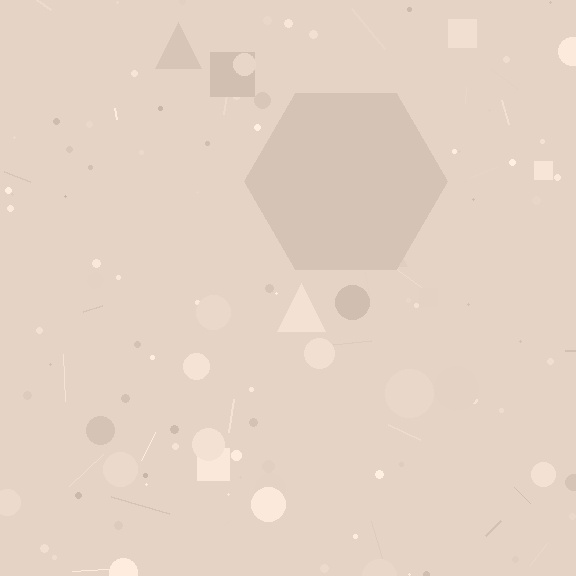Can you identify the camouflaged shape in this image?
The camouflaged shape is a hexagon.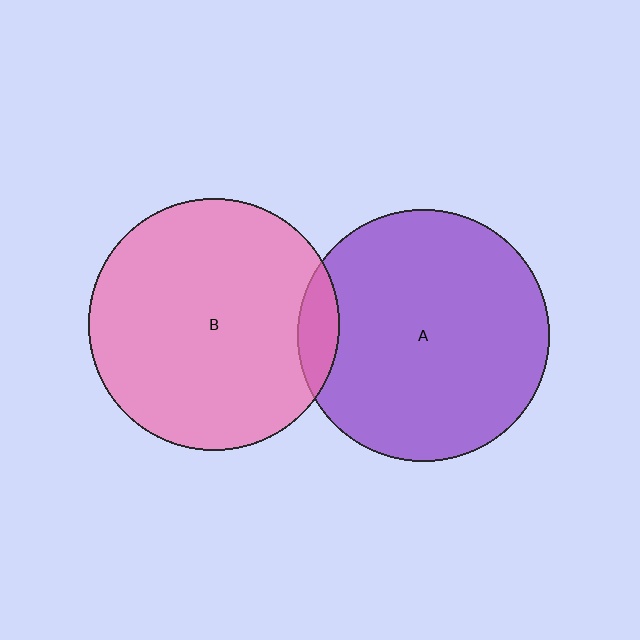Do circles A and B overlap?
Yes.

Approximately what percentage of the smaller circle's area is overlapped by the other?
Approximately 10%.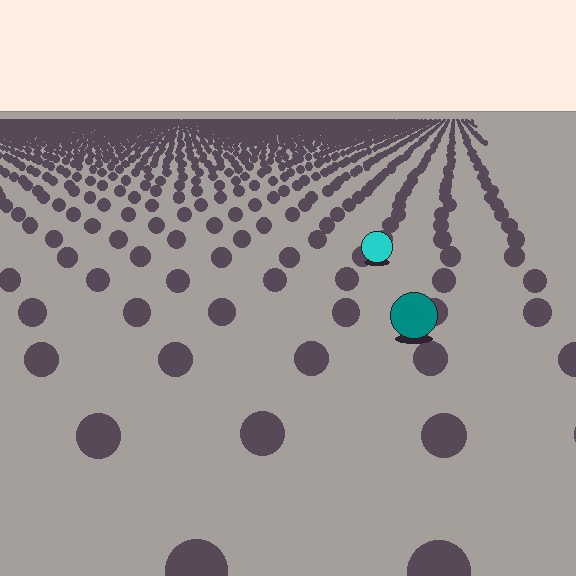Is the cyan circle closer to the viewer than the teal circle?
No. The teal circle is closer — you can tell from the texture gradient: the ground texture is coarser near it.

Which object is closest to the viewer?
The teal circle is closest. The texture marks near it are larger and more spread out.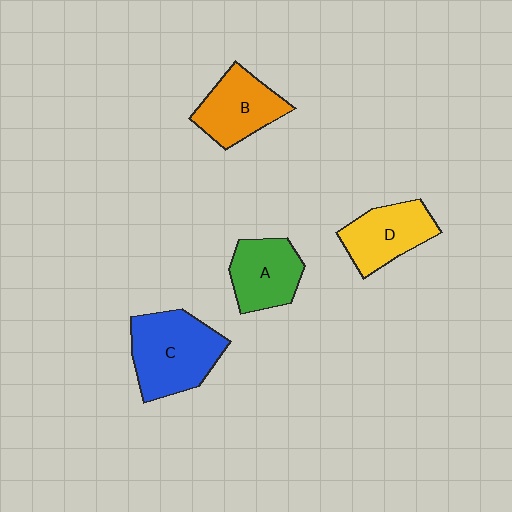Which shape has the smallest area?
Shape A (green).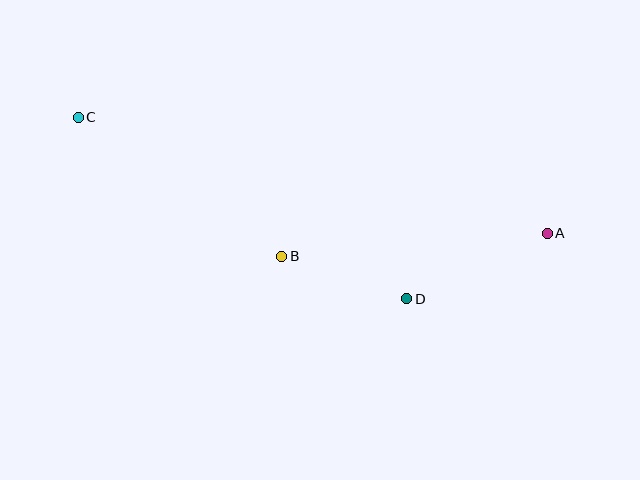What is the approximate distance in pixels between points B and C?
The distance between B and C is approximately 246 pixels.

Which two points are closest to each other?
Points B and D are closest to each other.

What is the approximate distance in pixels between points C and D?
The distance between C and D is approximately 375 pixels.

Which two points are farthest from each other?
Points A and C are farthest from each other.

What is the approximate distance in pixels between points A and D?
The distance between A and D is approximately 155 pixels.